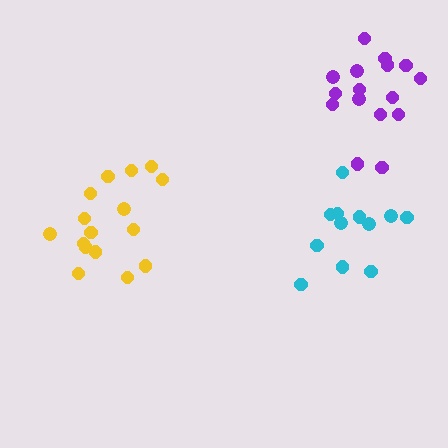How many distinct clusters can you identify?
There are 3 distinct clusters.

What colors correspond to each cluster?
The clusters are colored: yellow, cyan, purple.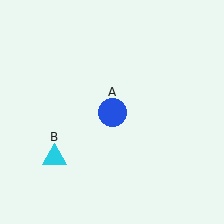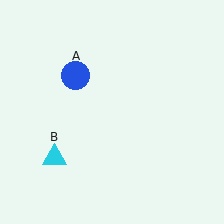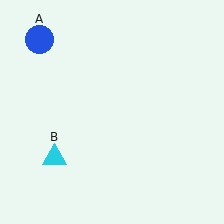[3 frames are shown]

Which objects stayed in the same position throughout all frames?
Cyan triangle (object B) remained stationary.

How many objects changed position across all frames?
1 object changed position: blue circle (object A).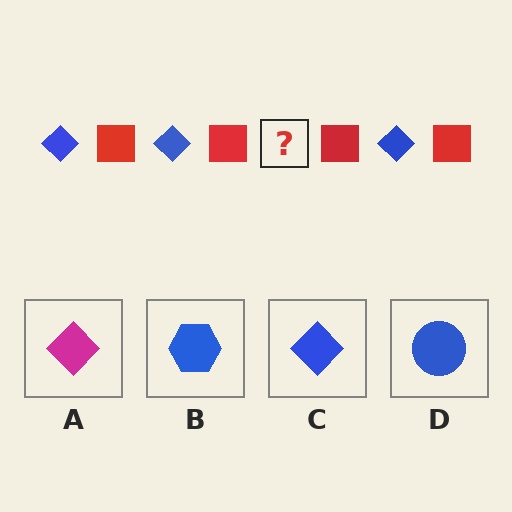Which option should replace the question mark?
Option C.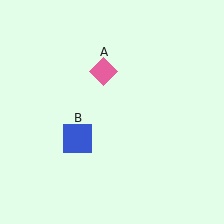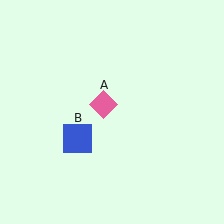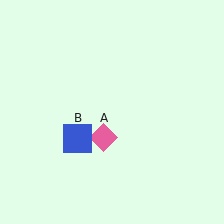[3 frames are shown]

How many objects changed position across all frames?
1 object changed position: pink diamond (object A).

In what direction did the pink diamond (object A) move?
The pink diamond (object A) moved down.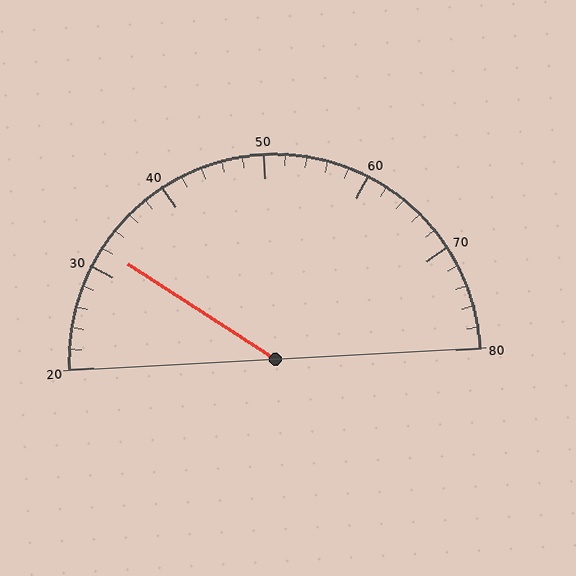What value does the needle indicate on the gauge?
The needle indicates approximately 32.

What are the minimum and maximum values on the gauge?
The gauge ranges from 20 to 80.